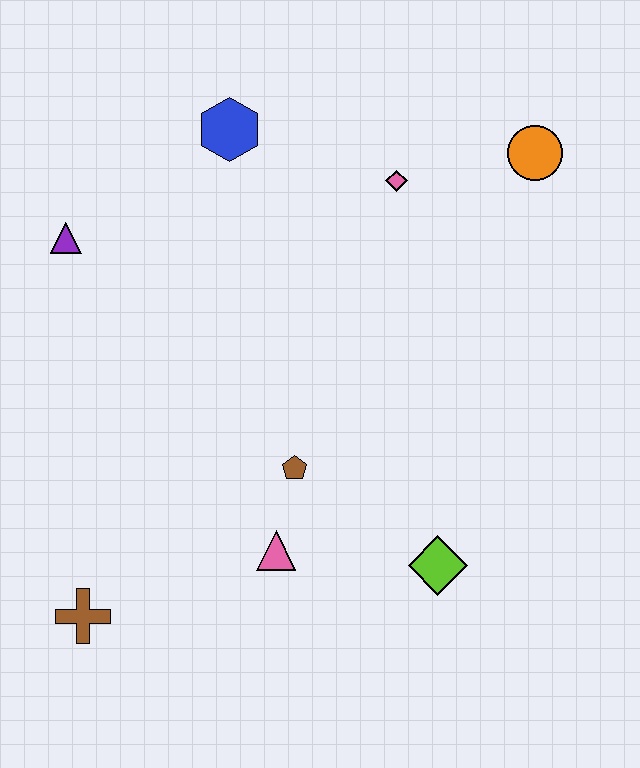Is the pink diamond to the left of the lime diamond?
Yes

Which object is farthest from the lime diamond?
The purple triangle is farthest from the lime diamond.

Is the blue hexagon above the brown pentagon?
Yes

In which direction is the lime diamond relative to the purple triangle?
The lime diamond is to the right of the purple triangle.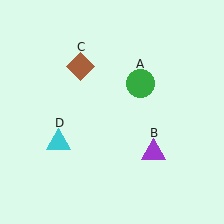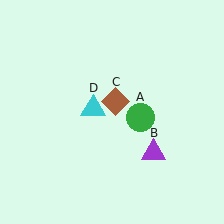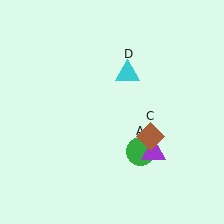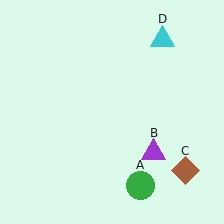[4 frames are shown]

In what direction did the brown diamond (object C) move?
The brown diamond (object C) moved down and to the right.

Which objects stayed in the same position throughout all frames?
Purple triangle (object B) remained stationary.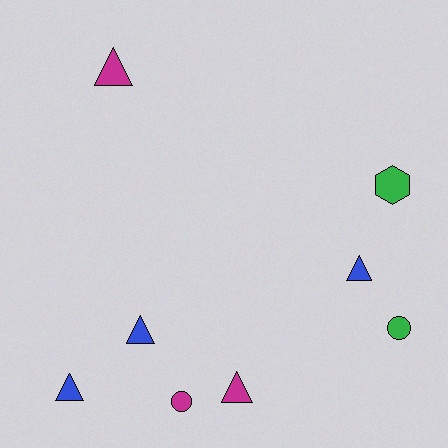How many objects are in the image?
There are 8 objects.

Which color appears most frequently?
Blue, with 3 objects.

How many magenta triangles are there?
There are 2 magenta triangles.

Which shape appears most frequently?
Triangle, with 5 objects.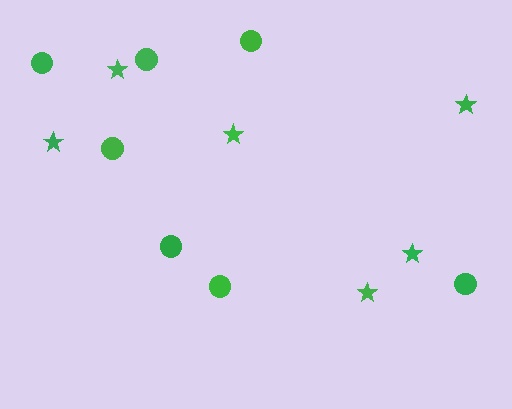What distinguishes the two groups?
There are 2 groups: one group of circles (7) and one group of stars (6).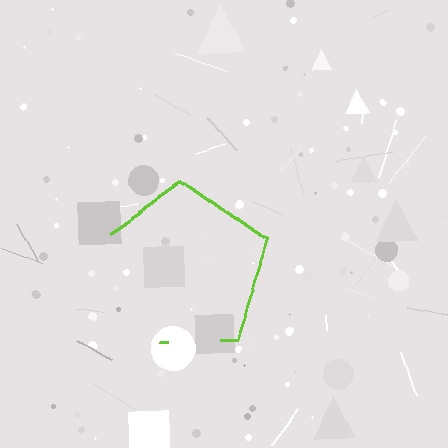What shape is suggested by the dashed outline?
The dashed outline suggests a pentagon.